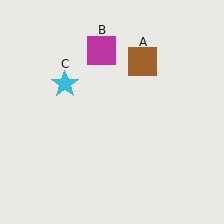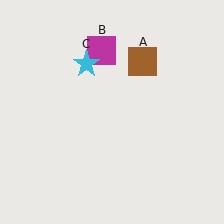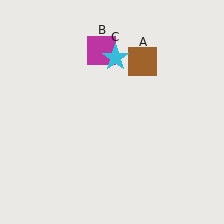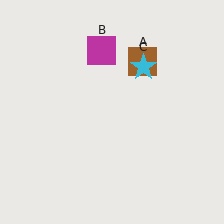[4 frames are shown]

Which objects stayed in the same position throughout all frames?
Brown square (object A) and magenta square (object B) remained stationary.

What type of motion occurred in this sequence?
The cyan star (object C) rotated clockwise around the center of the scene.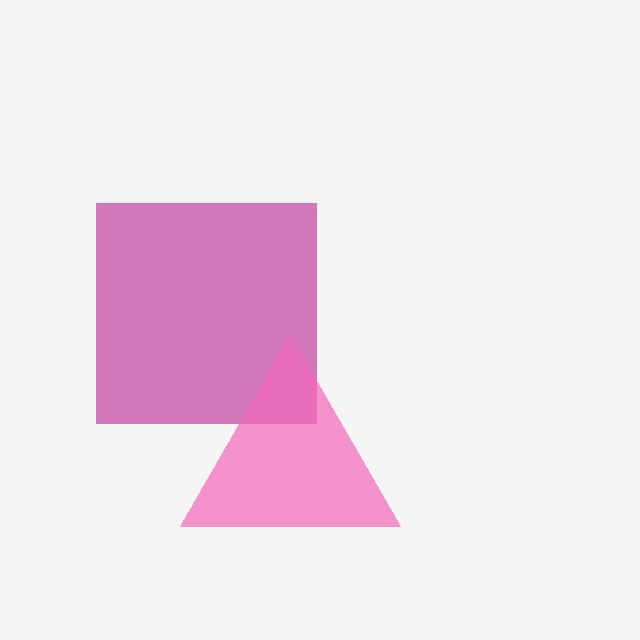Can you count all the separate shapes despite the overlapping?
Yes, there are 2 separate shapes.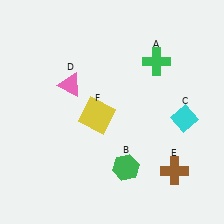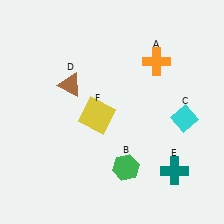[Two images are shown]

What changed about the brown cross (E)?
In Image 1, E is brown. In Image 2, it changed to teal.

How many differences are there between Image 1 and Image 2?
There are 3 differences between the two images.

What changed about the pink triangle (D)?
In Image 1, D is pink. In Image 2, it changed to brown.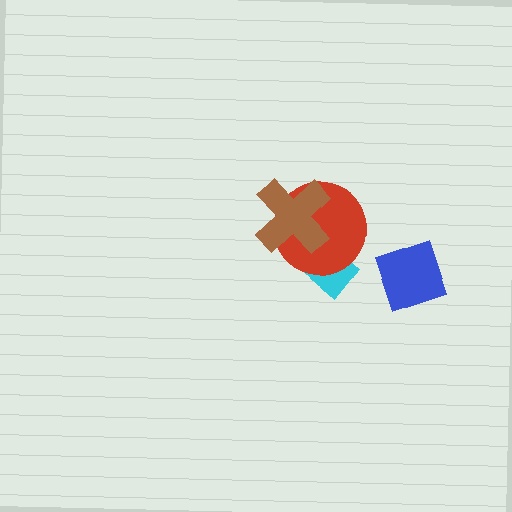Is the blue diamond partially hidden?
No, no other shape covers it.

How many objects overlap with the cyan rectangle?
2 objects overlap with the cyan rectangle.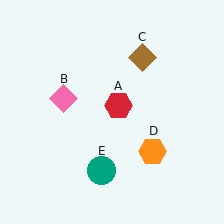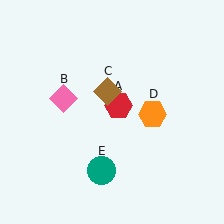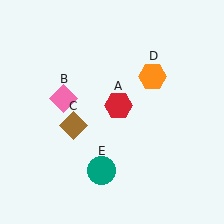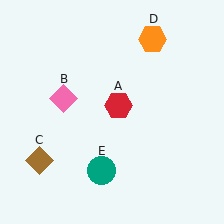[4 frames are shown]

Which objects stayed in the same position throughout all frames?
Red hexagon (object A) and pink diamond (object B) and teal circle (object E) remained stationary.